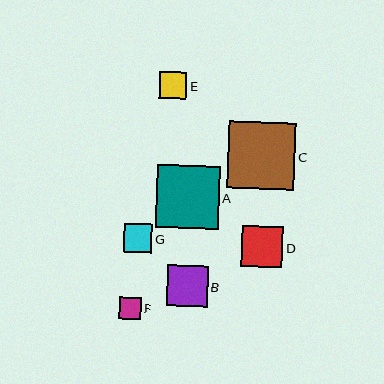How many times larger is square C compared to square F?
Square C is approximately 3.1 times the size of square F.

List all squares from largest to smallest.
From largest to smallest: C, A, D, B, G, E, F.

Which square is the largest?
Square C is the largest with a size of approximately 67 pixels.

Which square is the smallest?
Square F is the smallest with a size of approximately 22 pixels.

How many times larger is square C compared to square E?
Square C is approximately 2.5 times the size of square E.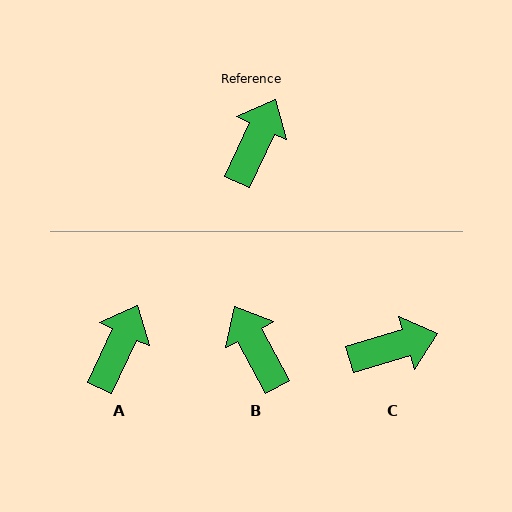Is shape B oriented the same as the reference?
No, it is off by about 53 degrees.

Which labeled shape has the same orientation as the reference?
A.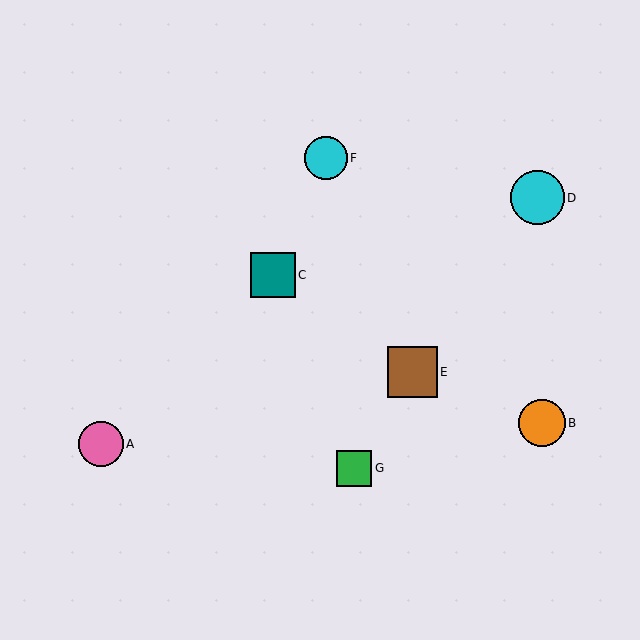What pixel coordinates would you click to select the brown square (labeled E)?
Click at (412, 372) to select the brown square E.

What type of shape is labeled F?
Shape F is a cyan circle.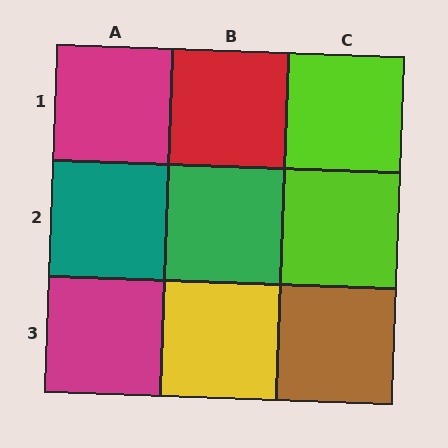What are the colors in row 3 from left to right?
Magenta, yellow, brown.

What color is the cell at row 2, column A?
Teal.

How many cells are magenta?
2 cells are magenta.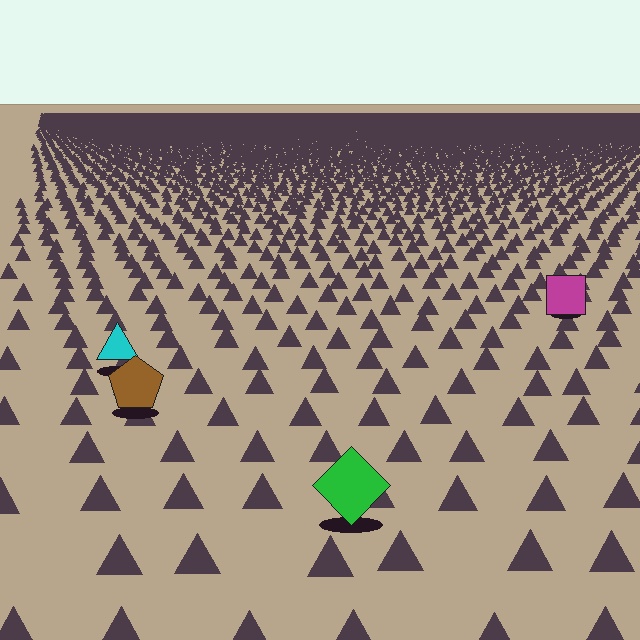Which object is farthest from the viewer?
The magenta square is farthest from the viewer. It appears smaller and the ground texture around it is denser.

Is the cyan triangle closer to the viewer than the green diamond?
No. The green diamond is closer — you can tell from the texture gradient: the ground texture is coarser near it.